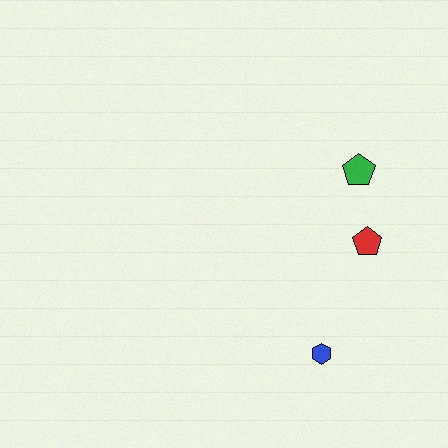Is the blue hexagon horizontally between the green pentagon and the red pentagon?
No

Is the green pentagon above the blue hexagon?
Yes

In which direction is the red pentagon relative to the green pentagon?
The red pentagon is below the green pentagon.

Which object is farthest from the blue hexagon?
The green pentagon is farthest from the blue hexagon.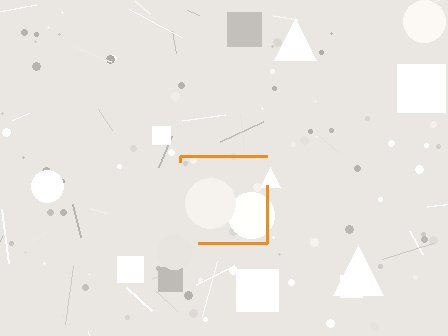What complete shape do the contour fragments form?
The contour fragments form a square.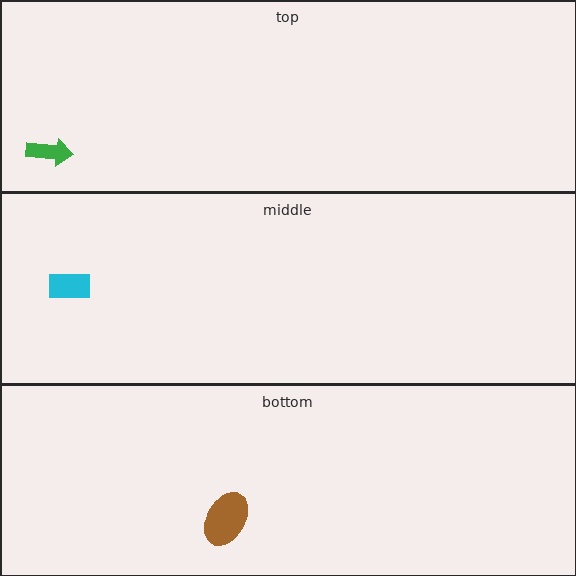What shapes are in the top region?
The green arrow.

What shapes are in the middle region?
The cyan rectangle.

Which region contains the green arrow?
The top region.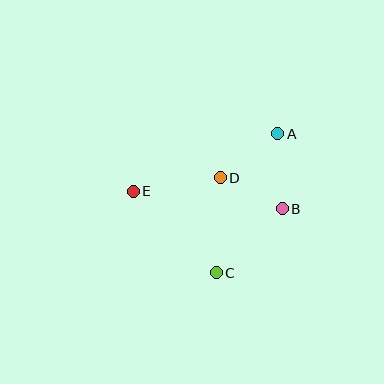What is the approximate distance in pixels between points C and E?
The distance between C and E is approximately 116 pixels.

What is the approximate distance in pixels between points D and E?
The distance between D and E is approximately 88 pixels.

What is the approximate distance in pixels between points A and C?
The distance between A and C is approximately 152 pixels.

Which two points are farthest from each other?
Points A and E are farthest from each other.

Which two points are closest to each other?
Points B and D are closest to each other.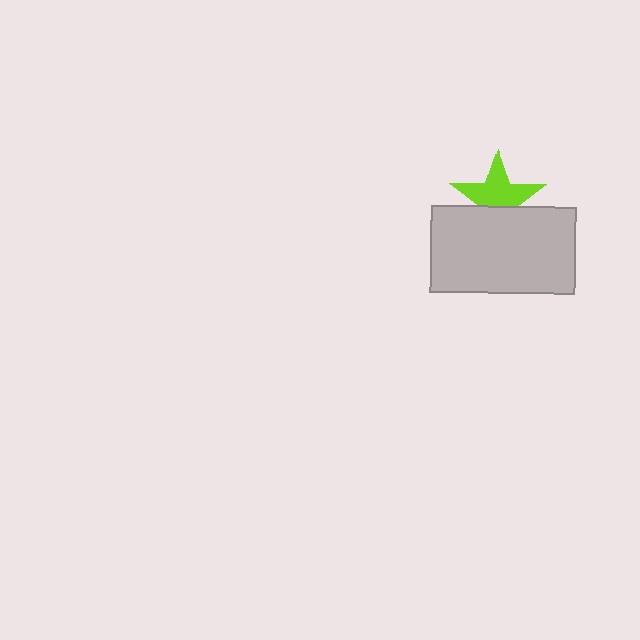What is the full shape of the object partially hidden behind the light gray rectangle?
The partially hidden object is a lime star.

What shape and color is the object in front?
The object in front is a light gray rectangle.